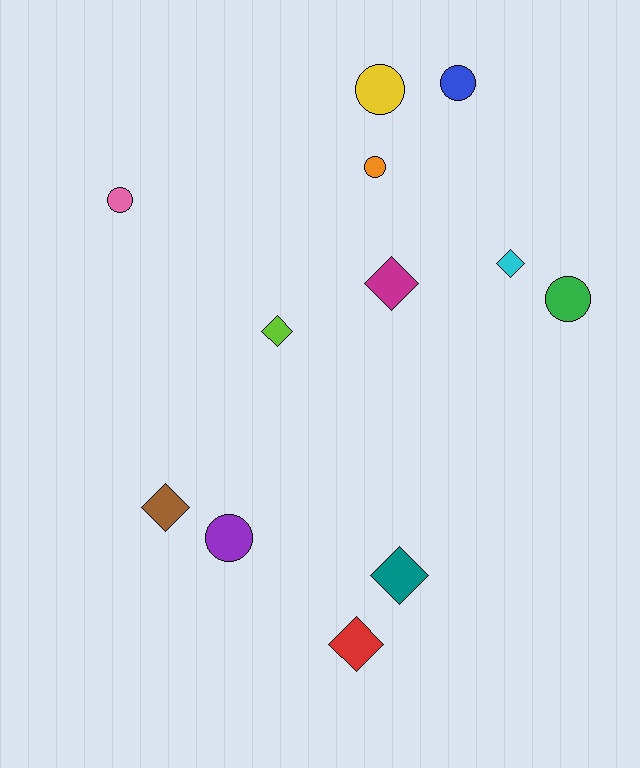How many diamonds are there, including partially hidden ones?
There are 6 diamonds.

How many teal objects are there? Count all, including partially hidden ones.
There is 1 teal object.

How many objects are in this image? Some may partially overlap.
There are 12 objects.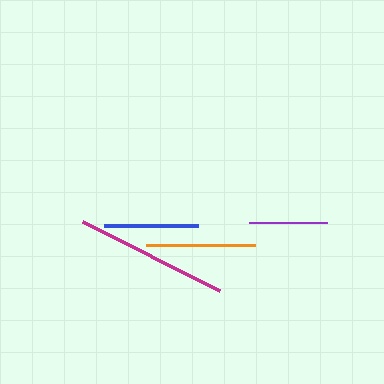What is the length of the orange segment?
The orange segment is approximately 109 pixels long.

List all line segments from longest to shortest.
From longest to shortest: magenta, orange, blue, purple.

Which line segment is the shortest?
The purple line is the shortest at approximately 78 pixels.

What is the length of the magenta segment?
The magenta segment is approximately 154 pixels long.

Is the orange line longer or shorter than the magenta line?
The magenta line is longer than the orange line.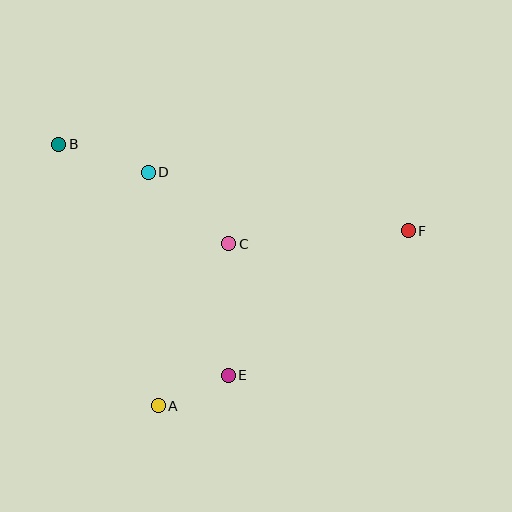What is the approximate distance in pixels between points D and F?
The distance between D and F is approximately 267 pixels.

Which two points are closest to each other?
Points A and E are closest to each other.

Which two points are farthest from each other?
Points B and F are farthest from each other.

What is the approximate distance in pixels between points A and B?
The distance between A and B is approximately 280 pixels.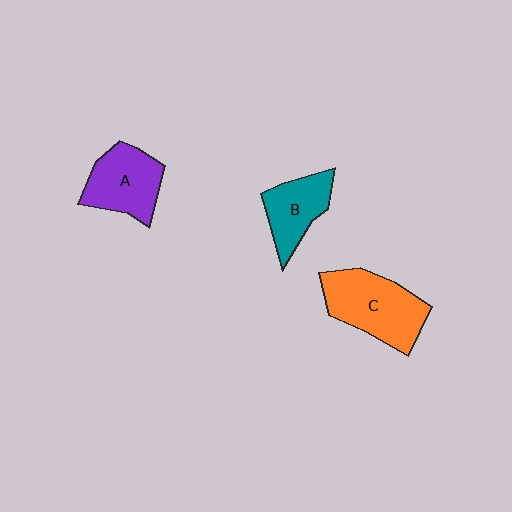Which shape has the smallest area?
Shape B (teal).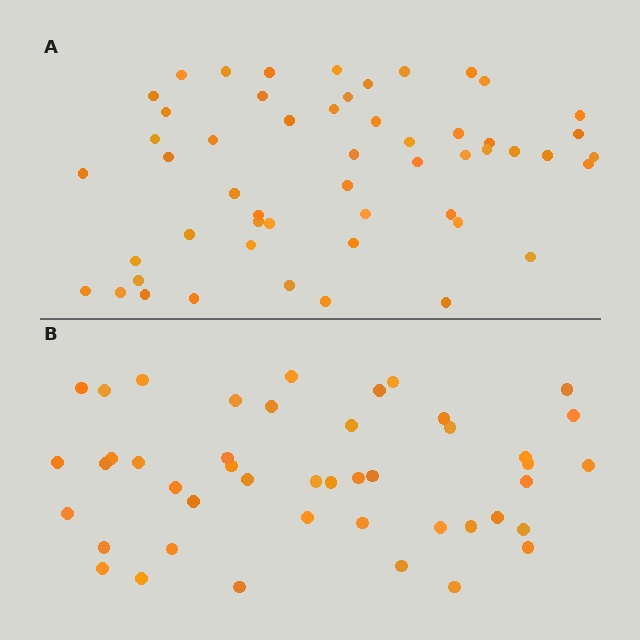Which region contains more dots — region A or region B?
Region A (the top region) has more dots.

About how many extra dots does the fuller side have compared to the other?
Region A has roughly 8 or so more dots than region B.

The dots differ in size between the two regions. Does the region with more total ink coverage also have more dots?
No. Region B has more total ink coverage because its dots are larger, but region A actually contains more individual dots. Total area can be misleading — the number of items is what matters here.